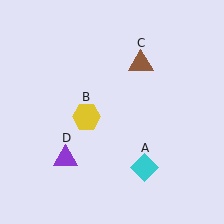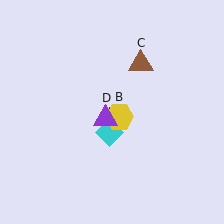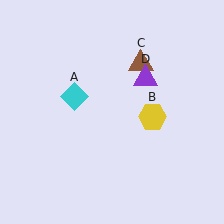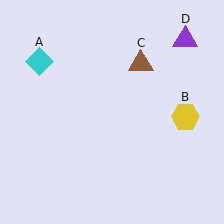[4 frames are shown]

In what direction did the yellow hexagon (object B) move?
The yellow hexagon (object B) moved right.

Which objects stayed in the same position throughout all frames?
Brown triangle (object C) remained stationary.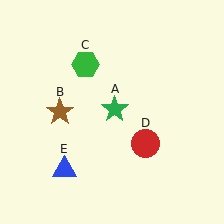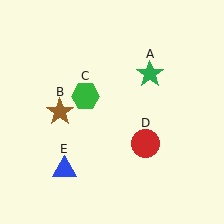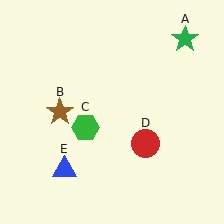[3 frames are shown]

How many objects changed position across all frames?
2 objects changed position: green star (object A), green hexagon (object C).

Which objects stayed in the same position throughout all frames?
Brown star (object B) and red circle (object D) and blue triangle (object E) remained stationary.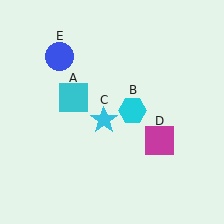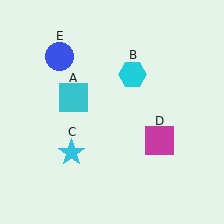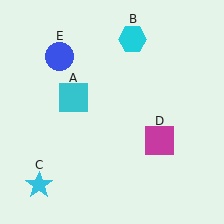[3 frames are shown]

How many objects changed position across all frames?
2 objects changed position: cyan hexagon (object B), cyan star (object C).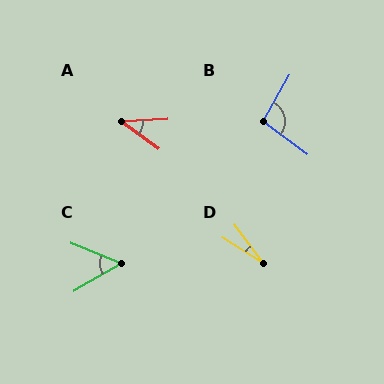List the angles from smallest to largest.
D (21°), A (39°), C (52°), B (97°).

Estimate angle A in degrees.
Approximately 39 degrees.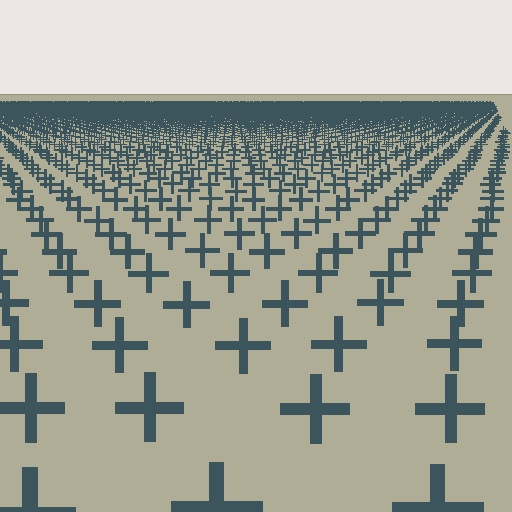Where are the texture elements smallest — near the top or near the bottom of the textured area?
Near the top.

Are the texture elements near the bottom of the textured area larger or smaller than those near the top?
Larger. Near the bottom, elements are closer to the viewer and appear at a bigger on-screen size.